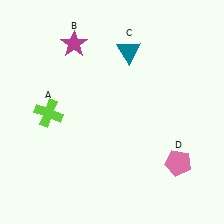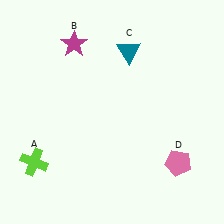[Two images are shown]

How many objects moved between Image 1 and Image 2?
1 object moved between the two images.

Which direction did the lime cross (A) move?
The lime cross (A) moved down.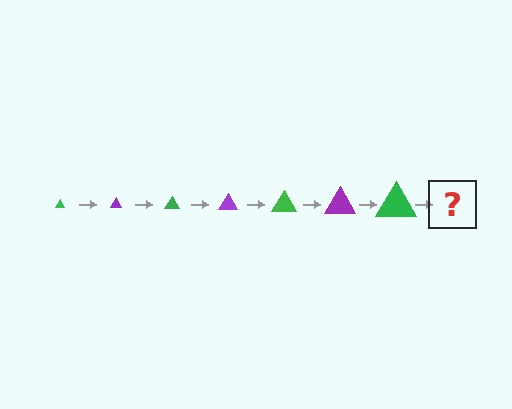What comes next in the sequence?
The next element should be a purple triangle, larger than the previous one.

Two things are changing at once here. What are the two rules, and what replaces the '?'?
The two rules are that the triangle grows larger each step and the color cycles through green and purple. The '?' should be a purple triangle, larger than the previous one.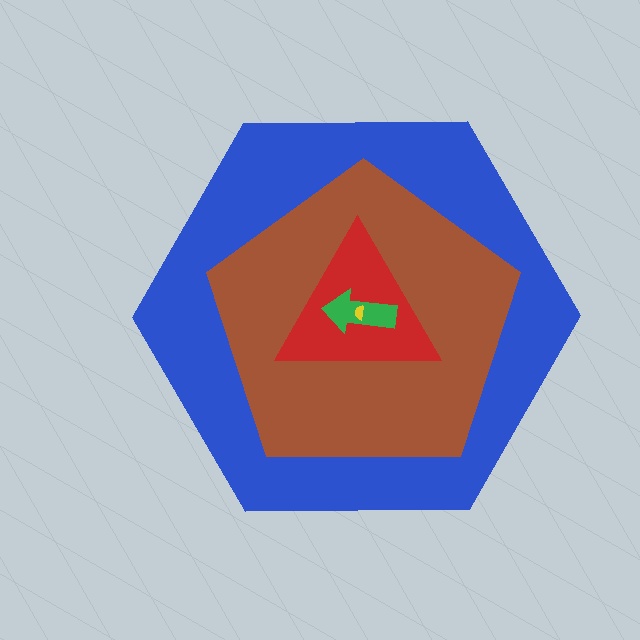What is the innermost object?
The yellow semicircle.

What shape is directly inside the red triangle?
The green arrow.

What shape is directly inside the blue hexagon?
The brown pentagon.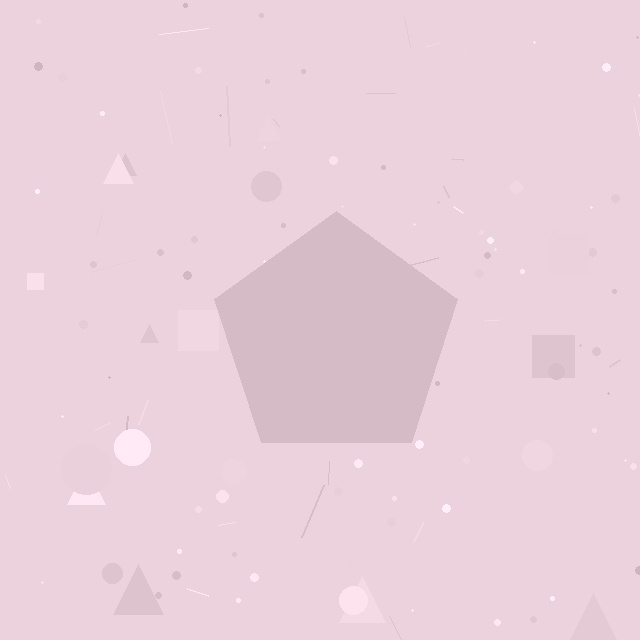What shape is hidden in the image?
A pentagon is hidden in the image.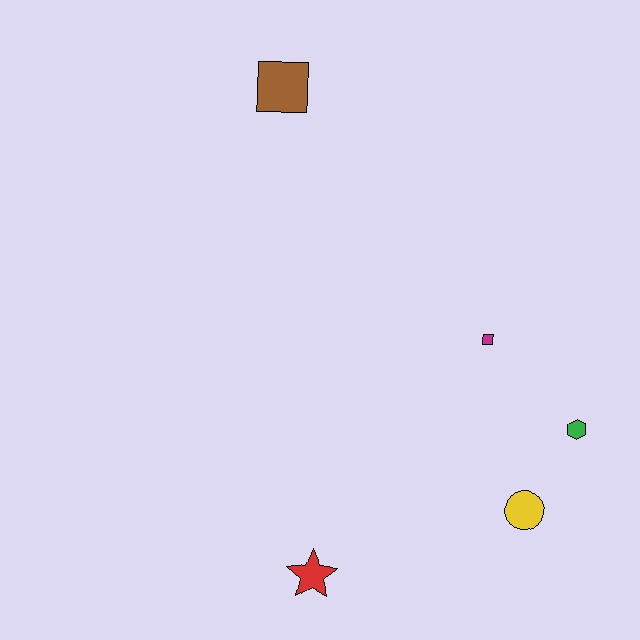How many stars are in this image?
There is 1 star.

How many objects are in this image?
There are 5 objects.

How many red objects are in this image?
There is 1 red object.